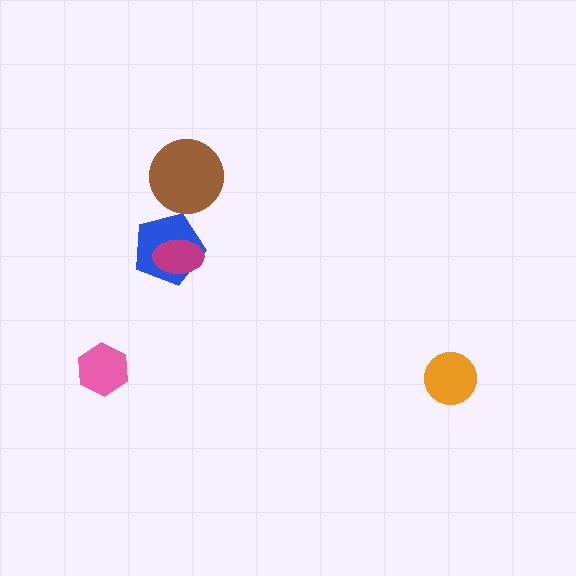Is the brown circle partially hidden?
No, no other shape covers it.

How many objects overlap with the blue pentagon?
1 object overlaps with the blue pentagon.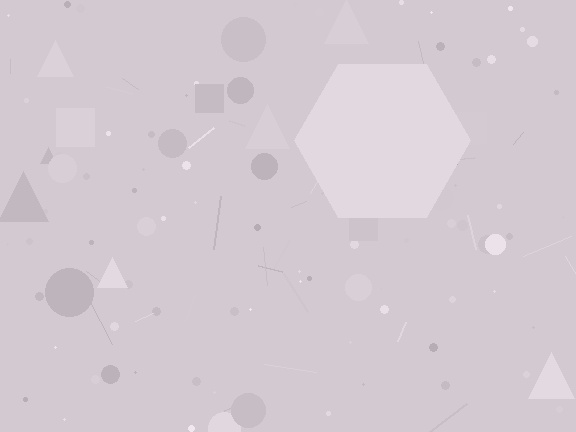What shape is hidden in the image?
A hexagon is hidden in the image.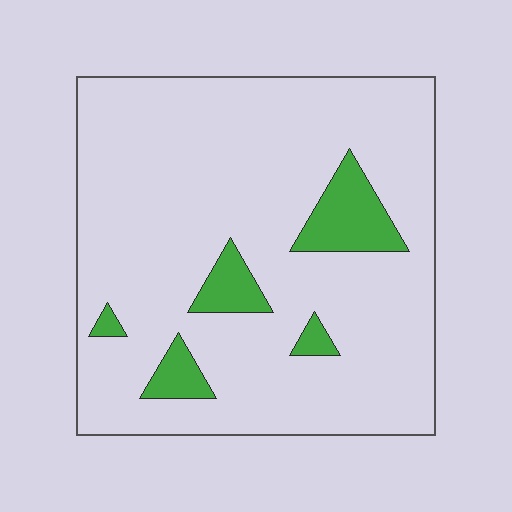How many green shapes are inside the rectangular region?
5.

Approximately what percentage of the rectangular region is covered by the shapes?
Approximately 10%.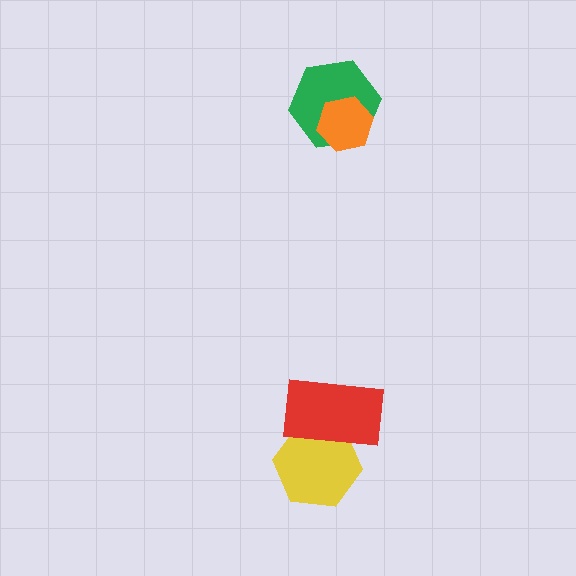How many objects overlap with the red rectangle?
1 object overlaps with the red rectangle.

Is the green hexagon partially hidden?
Yes, it is partially covered by another shape.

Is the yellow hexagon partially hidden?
Yes, it is partially covered by another shape.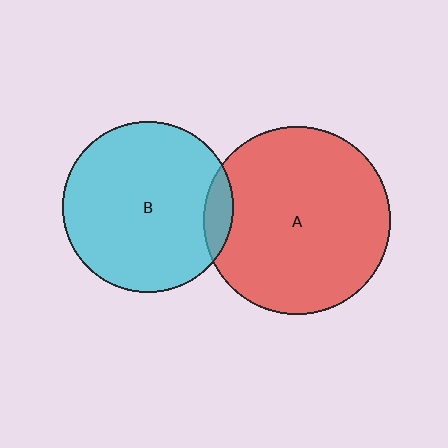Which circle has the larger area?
Circle A (red).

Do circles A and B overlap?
Yes.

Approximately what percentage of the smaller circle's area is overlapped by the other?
Approximately 10%.